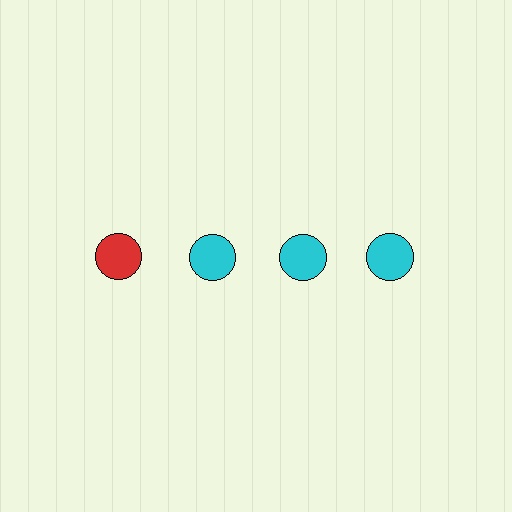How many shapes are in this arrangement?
There are 4 shapes arranged in a grid pattern.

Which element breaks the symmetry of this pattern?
The red circle in the top row, leftmost column breaks the symmetry. All other shapes are cyan circles.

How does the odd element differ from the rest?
It has a different color: red instead of cyan.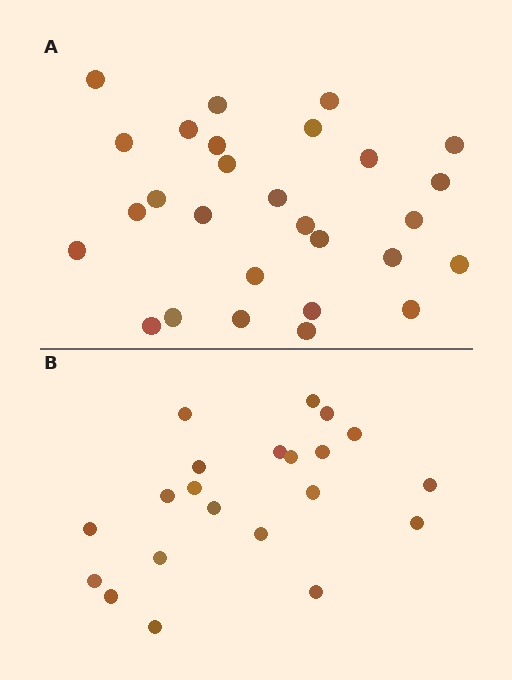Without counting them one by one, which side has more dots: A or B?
Region A (the top region) has more dots.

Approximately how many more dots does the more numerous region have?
Region A has roughly 8 or so more dots than region B.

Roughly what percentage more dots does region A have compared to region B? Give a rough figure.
About 35% more.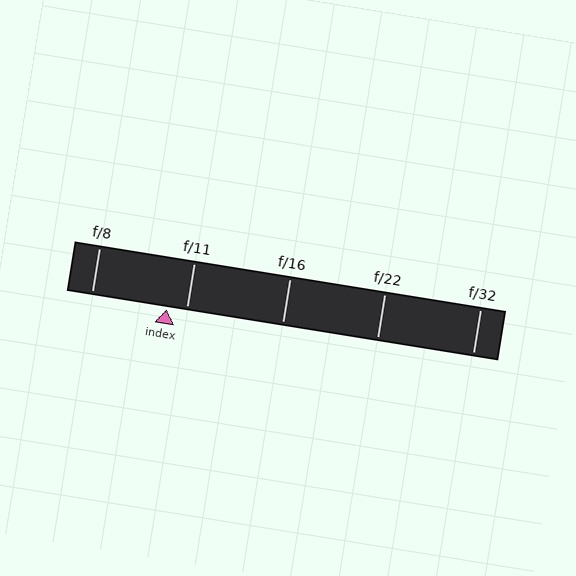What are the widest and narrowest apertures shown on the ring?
The widest aperture shown is f/8 and the narrowest is f/32.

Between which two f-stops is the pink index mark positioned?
The index mark is between f/8 and f/11.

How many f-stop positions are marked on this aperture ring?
There are 5 f-stop positions marked.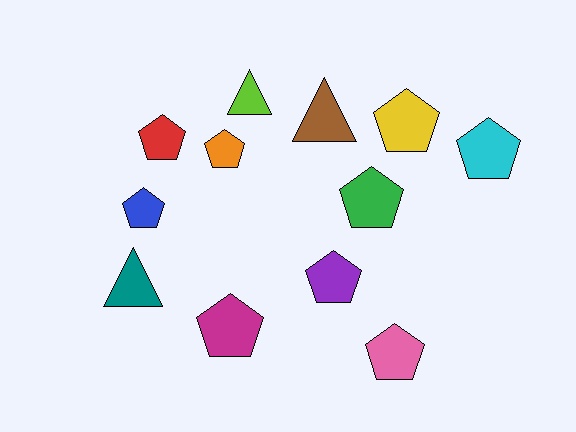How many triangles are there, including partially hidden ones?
There are 3 triangles.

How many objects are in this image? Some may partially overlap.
There are 12 objects.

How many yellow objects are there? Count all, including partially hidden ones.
There is 1 yellow object.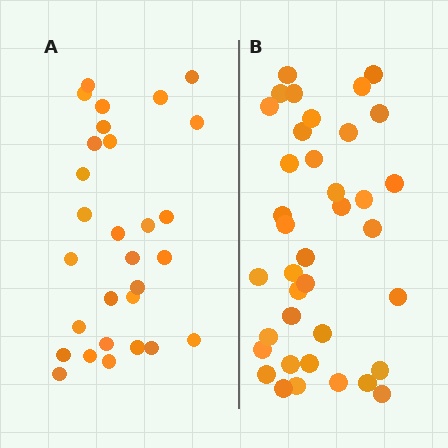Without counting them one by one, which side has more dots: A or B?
Region B (the right region) has more dots.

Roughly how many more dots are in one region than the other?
Region B has roughly 8 or so more dots than region A.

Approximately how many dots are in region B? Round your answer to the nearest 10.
About 40 dots. (The exact count is 38, which rounds to 40.)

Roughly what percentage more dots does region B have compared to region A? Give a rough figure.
About 30% more.